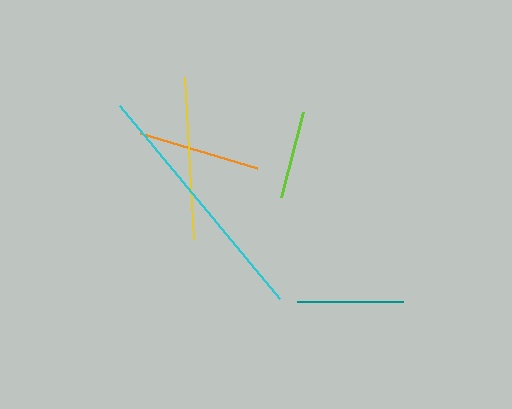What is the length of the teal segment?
The teal segment is approximately 105 pixels long.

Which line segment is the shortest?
The lime line is the shortest at approximately 88 pixels.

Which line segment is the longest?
The cyan line is the longest at approximately 250 pixels.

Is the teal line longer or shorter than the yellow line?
The yellow line is longer than the teal line.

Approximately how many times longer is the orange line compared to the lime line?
The orange line is approximately 1.4 times the length of the lime line.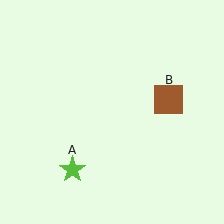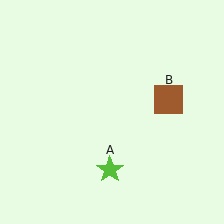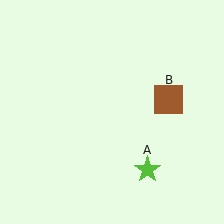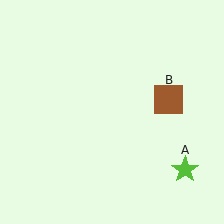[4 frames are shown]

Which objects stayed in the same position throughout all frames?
Brown square (object B) remained stationary.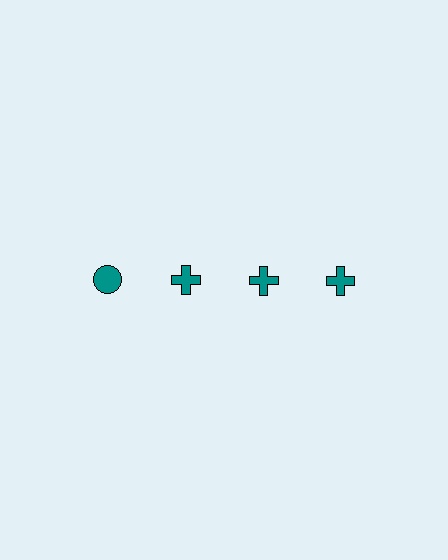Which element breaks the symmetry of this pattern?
The teal circle in the top row, leftmost column breaks the symmetry. All other shapes are teal crosses.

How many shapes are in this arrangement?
There are 4 shapes arranged in a grid pattern.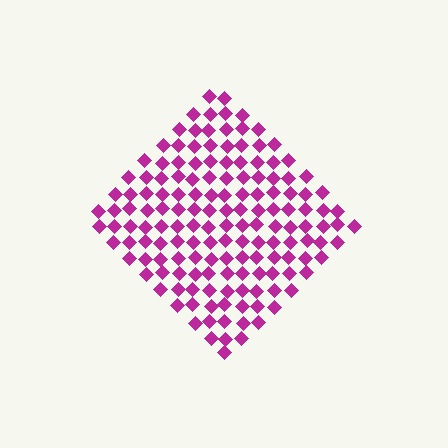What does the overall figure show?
The overall figure shows a diamond.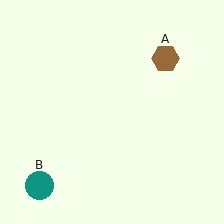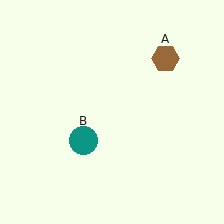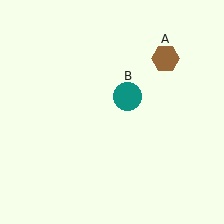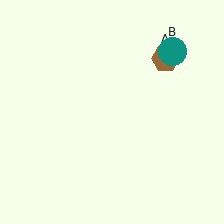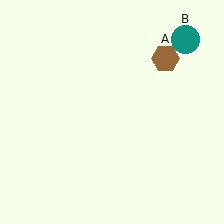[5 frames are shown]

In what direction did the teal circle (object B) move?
The teal circle (object B) moved up and to the right.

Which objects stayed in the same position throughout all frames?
Brown hexagon (object A) remained stationary.